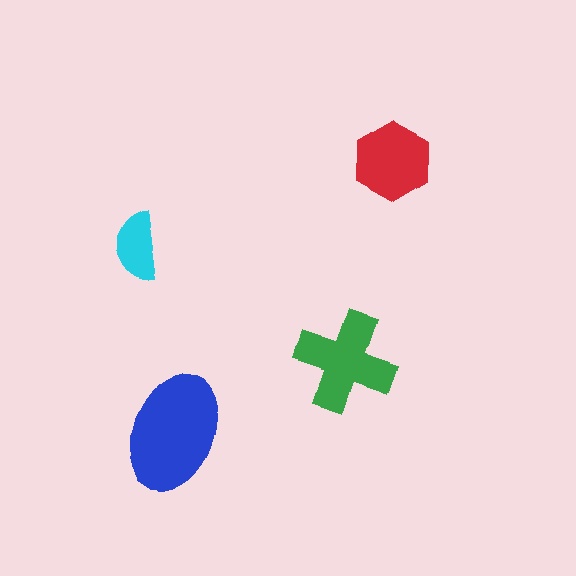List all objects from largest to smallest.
The blue ellipse, the green cross, the red hexagon, the cyan semicircle.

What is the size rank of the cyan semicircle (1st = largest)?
4th.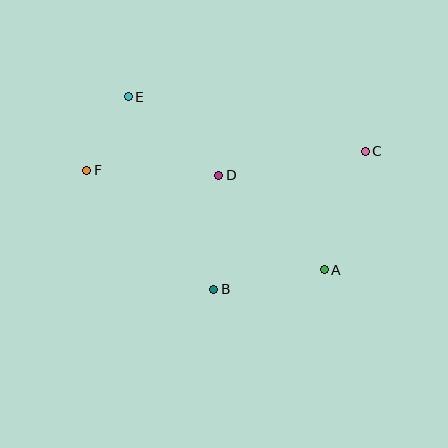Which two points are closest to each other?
Points E and F are closest to each other.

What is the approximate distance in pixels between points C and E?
The distance between C and E is approximately 243 pixels.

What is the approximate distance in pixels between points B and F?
The distance between B and F is approximately 174 pixels.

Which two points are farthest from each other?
Points C and F are farthest from each other.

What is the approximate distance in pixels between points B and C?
The distance between B and C is approximately 205 pixels.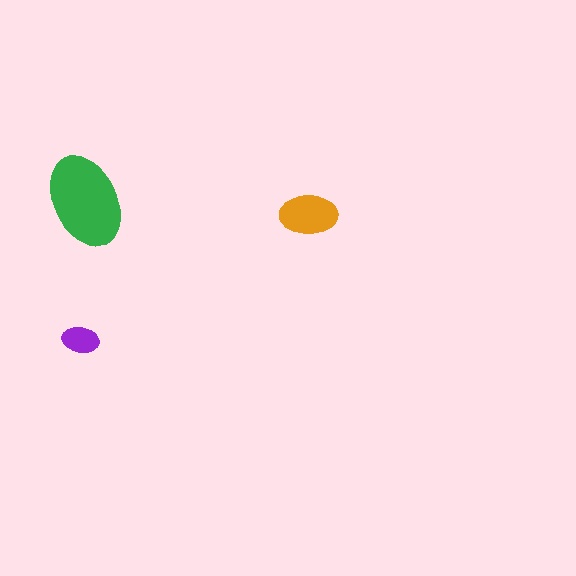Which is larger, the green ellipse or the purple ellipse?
The green one.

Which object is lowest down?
The purple ellipse is bottommost.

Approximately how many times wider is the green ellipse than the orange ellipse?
About 1.5 times wider.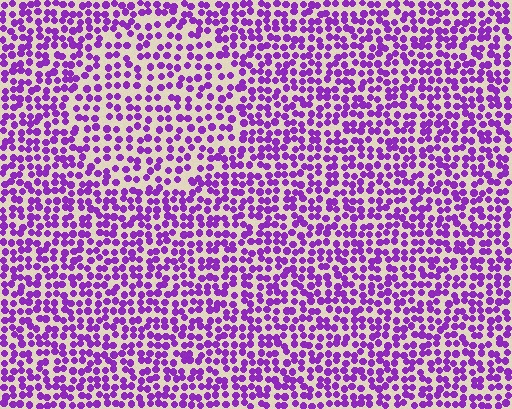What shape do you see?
I see a circle.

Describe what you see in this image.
The image contains small purple elements arranged at two different densities. A circle-shaped region is visible where the elements are less densely packed than the surrounding area.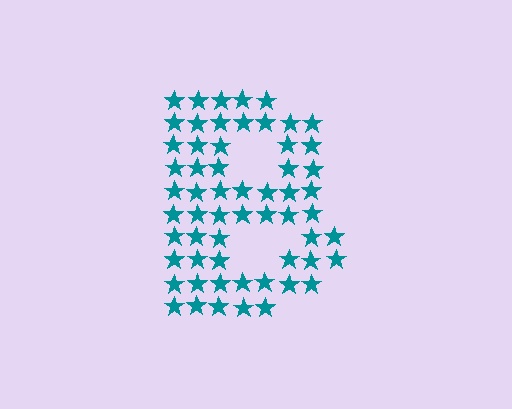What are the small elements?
The small elements are stars.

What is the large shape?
The large shape is the letter B.